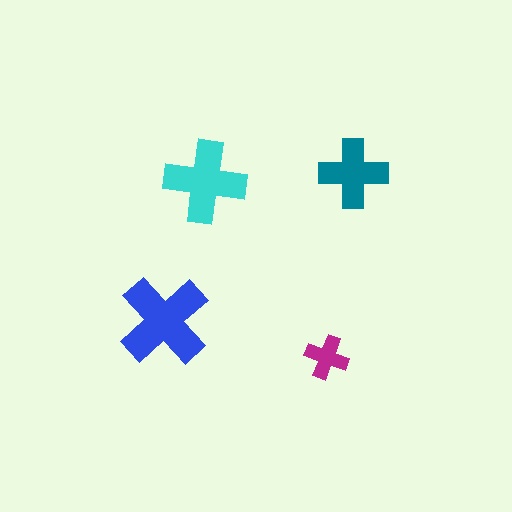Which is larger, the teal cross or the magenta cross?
The teal one.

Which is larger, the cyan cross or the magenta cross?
The cyan one.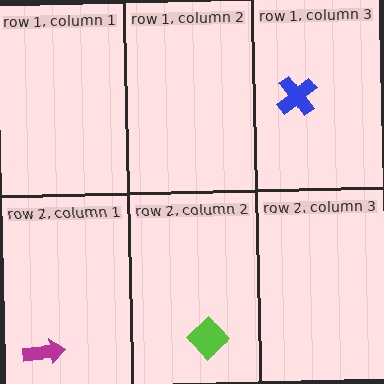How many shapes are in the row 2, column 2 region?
1.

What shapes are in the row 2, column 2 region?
The lime diamond.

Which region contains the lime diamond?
The row 2, column 2 region.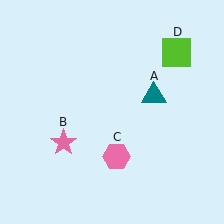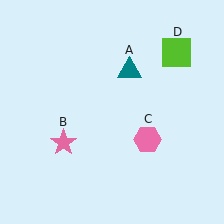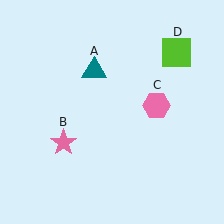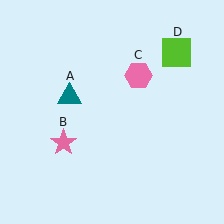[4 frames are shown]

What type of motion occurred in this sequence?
The teal triangle (object A), pink hexagon (object C) rotated counterclockwise around the center of the scene.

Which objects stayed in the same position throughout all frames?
Pink star (object B) and lime square (object D) remained stationary.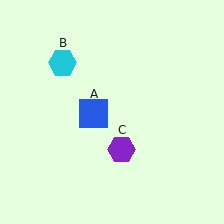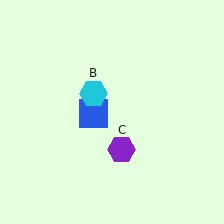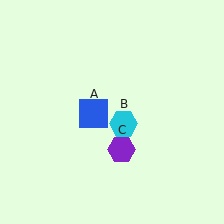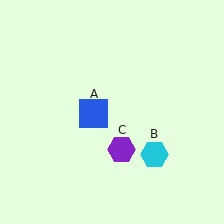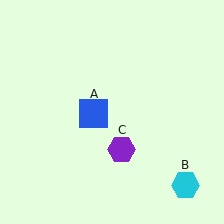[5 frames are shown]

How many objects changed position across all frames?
1 object changed position: cyan hexagon (object B).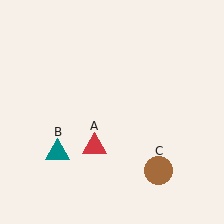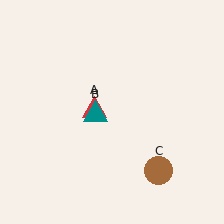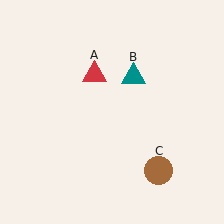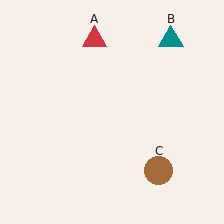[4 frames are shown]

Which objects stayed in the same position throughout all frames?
Brown circle (object C) remained stationary.